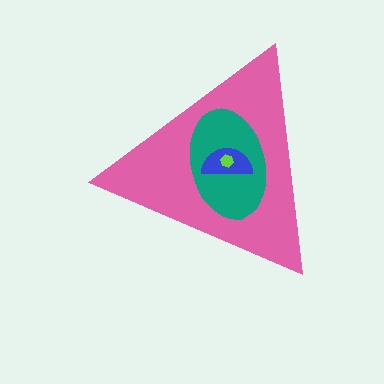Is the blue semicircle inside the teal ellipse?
Yes.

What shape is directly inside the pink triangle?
The teal ellipse.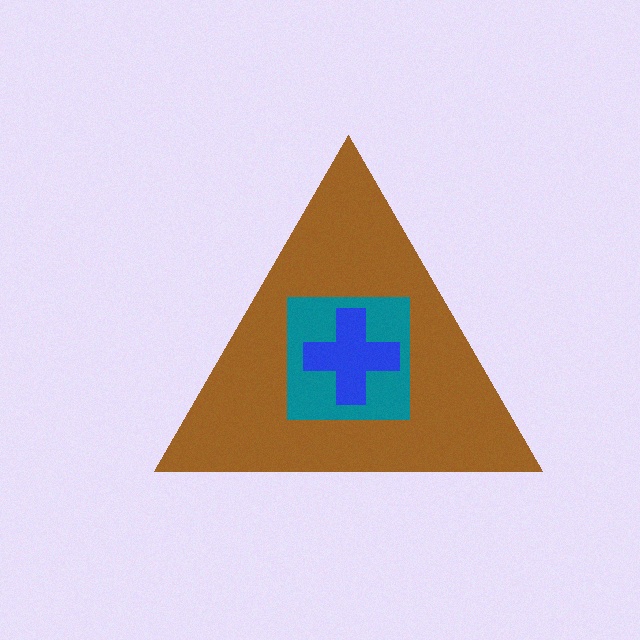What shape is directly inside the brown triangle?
The teal square.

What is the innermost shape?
The blue cross.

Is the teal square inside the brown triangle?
Yes.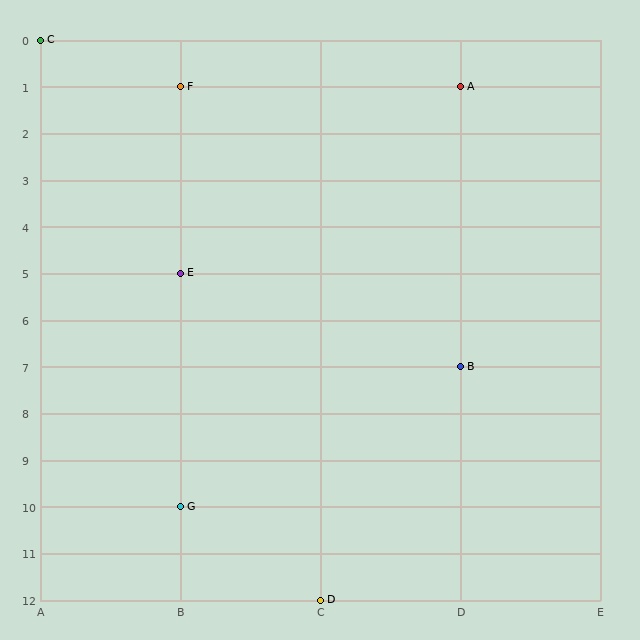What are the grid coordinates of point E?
Point E is at grid coordinates (B, 5).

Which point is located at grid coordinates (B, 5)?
Point E is at (B, 5).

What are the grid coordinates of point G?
Point G is at grid coordinates (B, 10).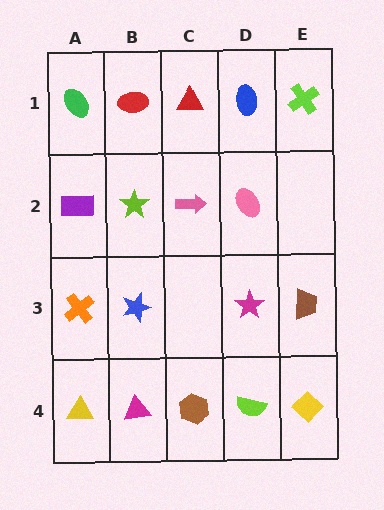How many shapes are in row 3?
4 shapes.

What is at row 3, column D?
A magenta star.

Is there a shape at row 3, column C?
No, that cell is empty.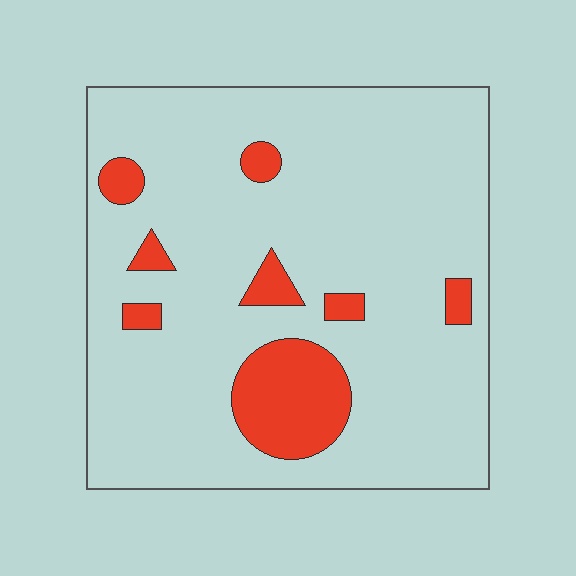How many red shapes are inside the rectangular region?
8.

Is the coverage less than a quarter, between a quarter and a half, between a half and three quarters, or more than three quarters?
Less than a quarter.